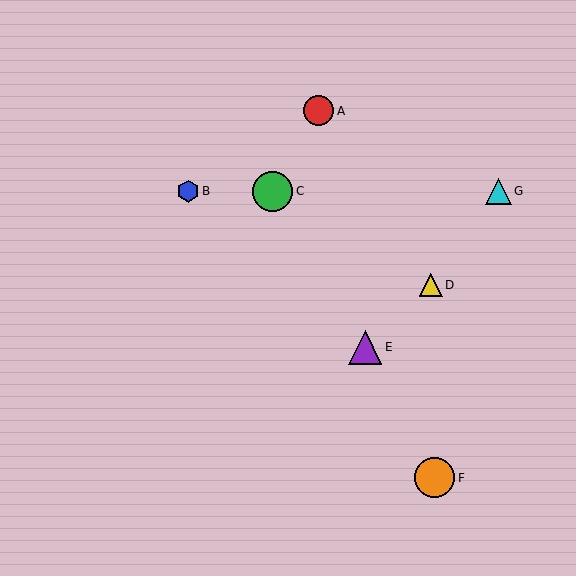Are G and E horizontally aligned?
No, G is at y≈191 and E is at y≈347.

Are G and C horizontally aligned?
Yes, both are at y≈191.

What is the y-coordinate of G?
Object G is at y≈191.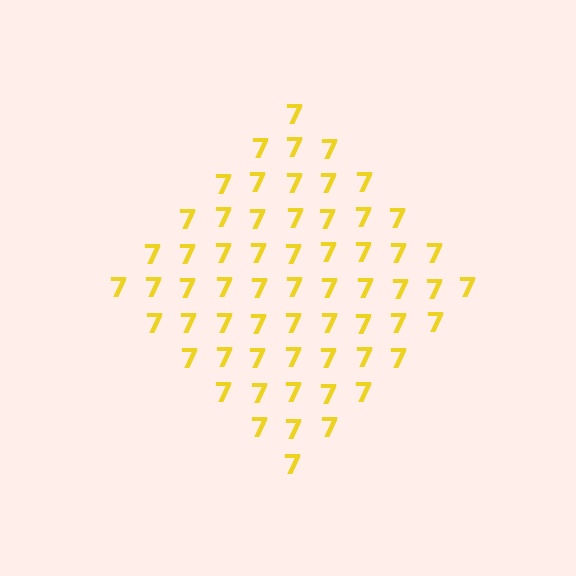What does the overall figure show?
The overall figure shows a diamond.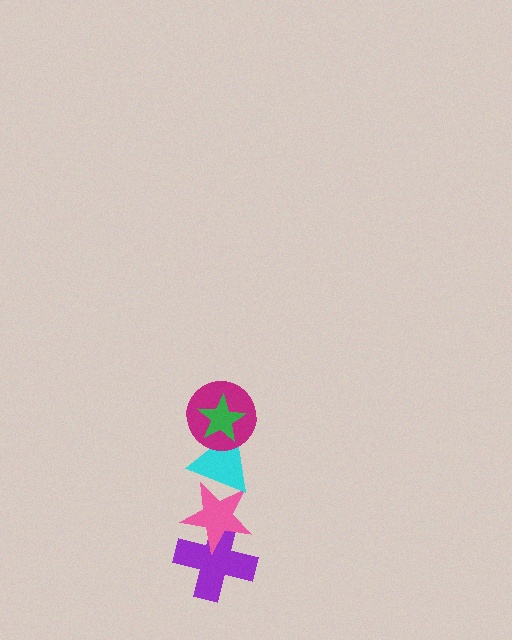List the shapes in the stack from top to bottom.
From top to bottom: the green star, the magenta circle, the cyan triangle, the pink star, the purple cross.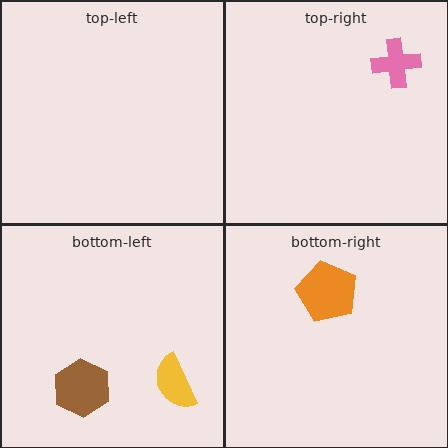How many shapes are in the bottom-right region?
1.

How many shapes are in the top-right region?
1.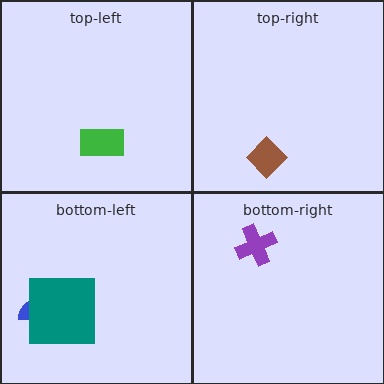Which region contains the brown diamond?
The top-right region.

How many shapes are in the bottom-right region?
1.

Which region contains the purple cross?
The bottom-right region.